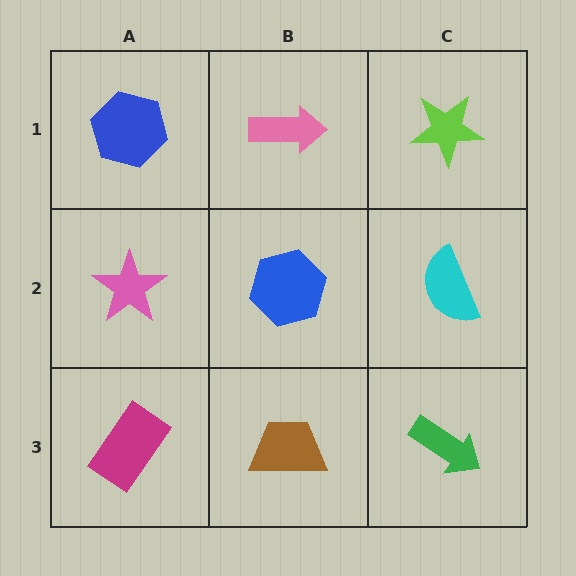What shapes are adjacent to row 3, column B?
A blue hexagon (row 2, column B), a magenta rectangle (row 3, column A), a green arrow (row 3, column C).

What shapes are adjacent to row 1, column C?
A cyan semicircle (row 2, column C), a pink arrow (row 1, column B).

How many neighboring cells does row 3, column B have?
3.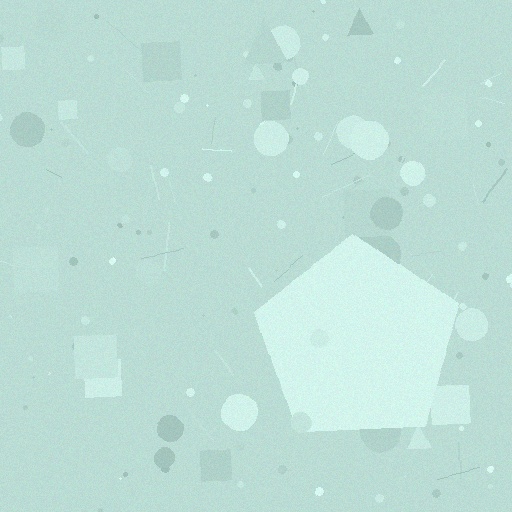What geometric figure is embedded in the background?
A pentagon is embedded in the background.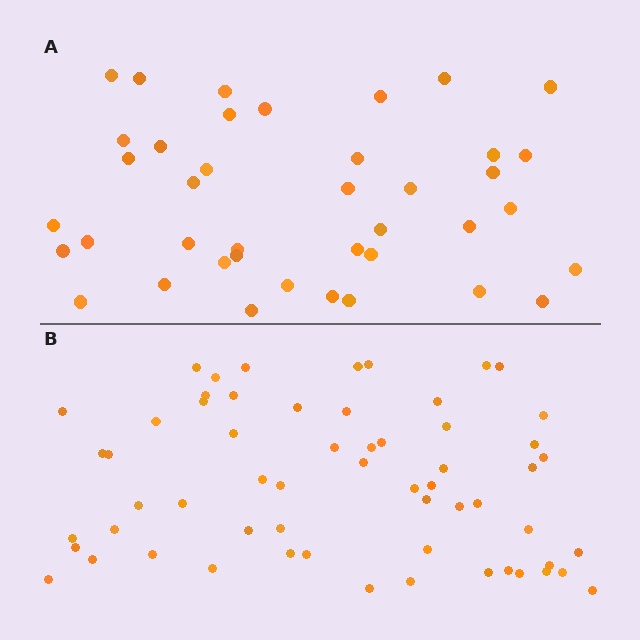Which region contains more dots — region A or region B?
Region B (the bottom region) has more dots.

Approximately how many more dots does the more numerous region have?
Region B has approximately 20 more dots than region A.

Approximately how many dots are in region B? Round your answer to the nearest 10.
About 60 dots.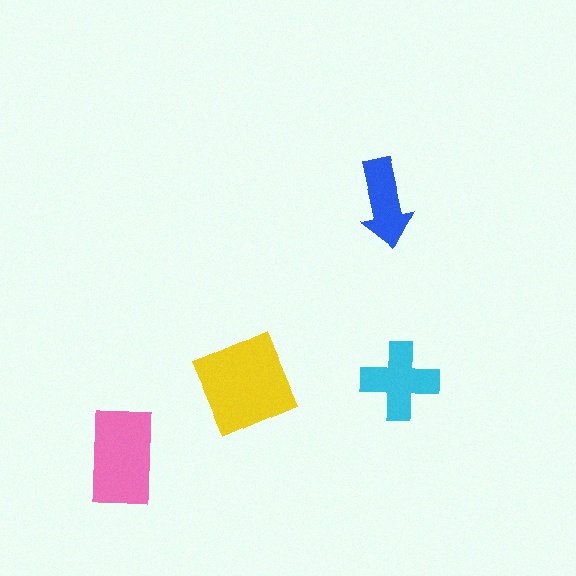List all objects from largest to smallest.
The yellow square, the pink rectangle, the cyan cross, the blue arrow.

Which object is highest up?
The blue arrow is topmost.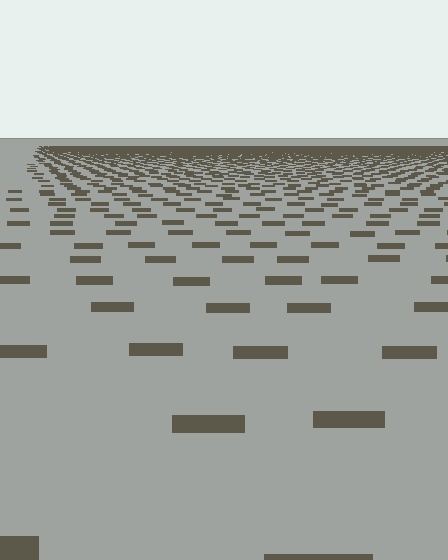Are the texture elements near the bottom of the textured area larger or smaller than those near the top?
Larger. Near the bottom, elements are closer to the viewer and appear at a bigger on-screen size.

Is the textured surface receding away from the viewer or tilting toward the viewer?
The surface is receding away from the viewer. Texture elements get smaller and denser toward the top.